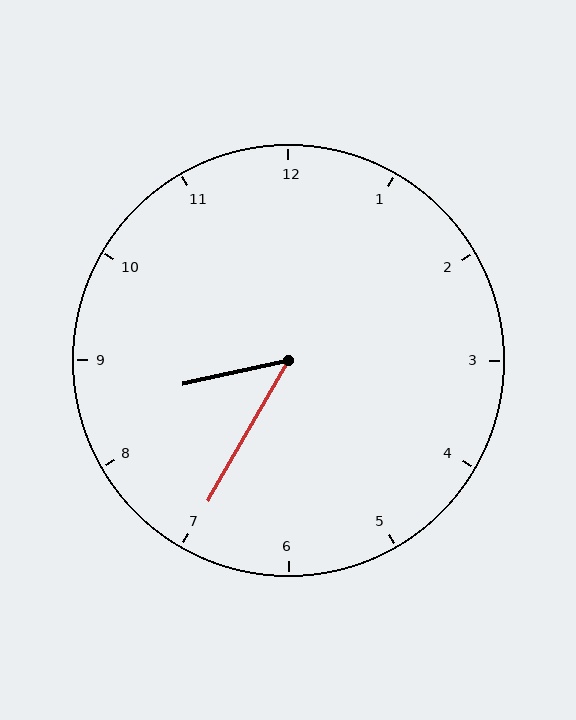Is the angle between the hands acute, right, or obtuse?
It is acute.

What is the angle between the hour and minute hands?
Approximately 48 degrees.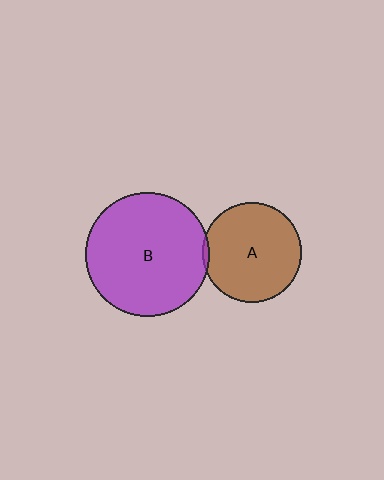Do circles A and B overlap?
Yes.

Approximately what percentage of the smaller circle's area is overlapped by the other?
Approximately 5%.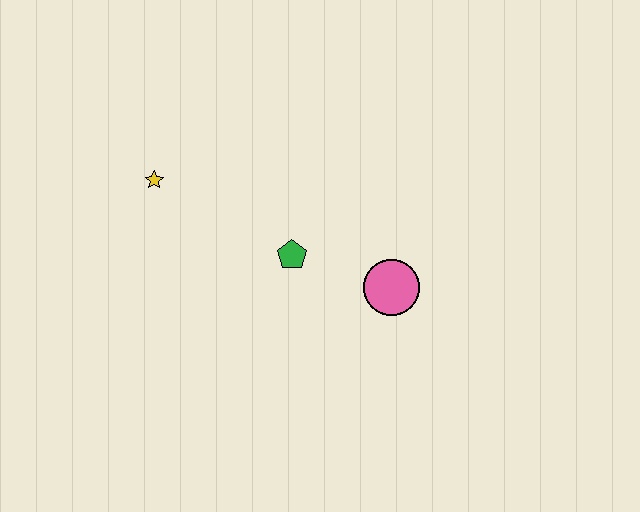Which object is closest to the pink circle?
The green pentagon is closest to the pink circle.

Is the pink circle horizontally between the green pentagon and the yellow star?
No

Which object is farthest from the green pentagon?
The yellow star is farthest from the green pentagon.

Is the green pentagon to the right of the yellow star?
Yes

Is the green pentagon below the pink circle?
No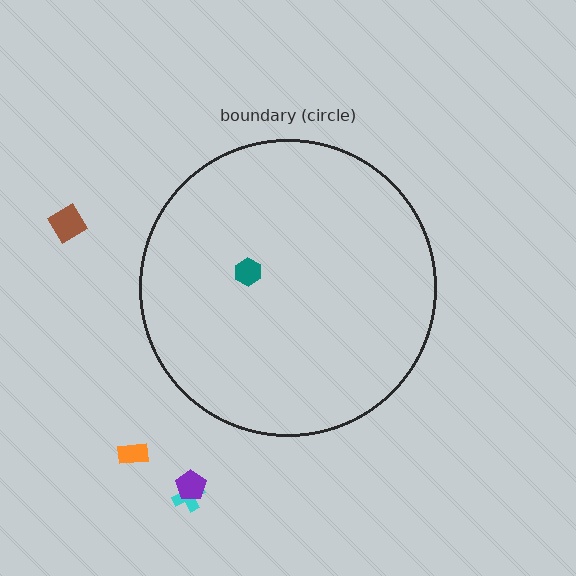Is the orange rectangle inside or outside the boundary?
Outside.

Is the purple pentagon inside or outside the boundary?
Outside.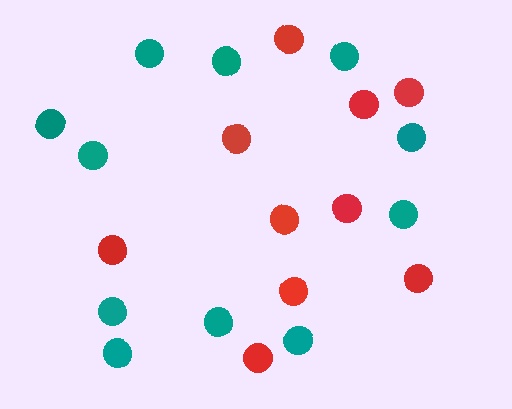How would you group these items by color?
There are 2 groups: one group of teal circles (11) and one group of red circles (10).